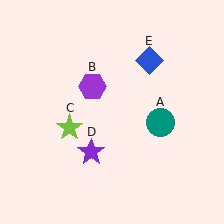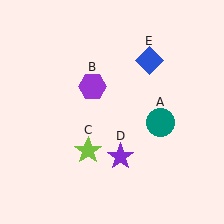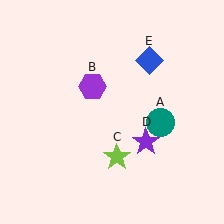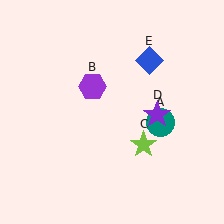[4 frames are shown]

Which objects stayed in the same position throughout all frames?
Teal circle (object A) and purple hexagon (object B) and blue diamond (object E) remained stationary.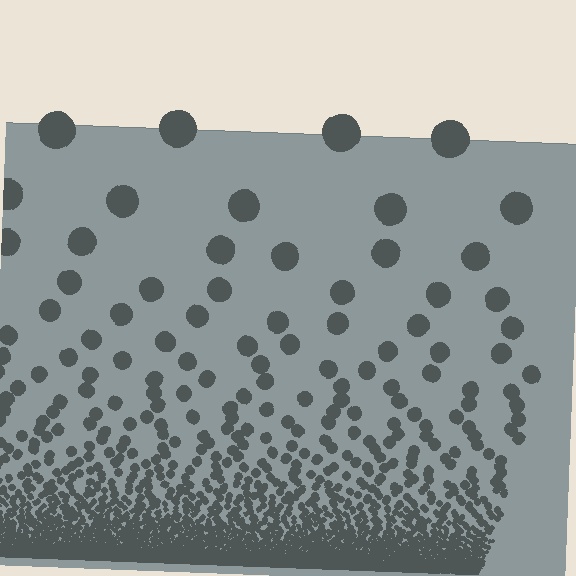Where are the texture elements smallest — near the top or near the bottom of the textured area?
Near the bottom.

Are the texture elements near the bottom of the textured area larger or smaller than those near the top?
Smaller. The gradient is inverted — elements near the bottom are smaller and denser.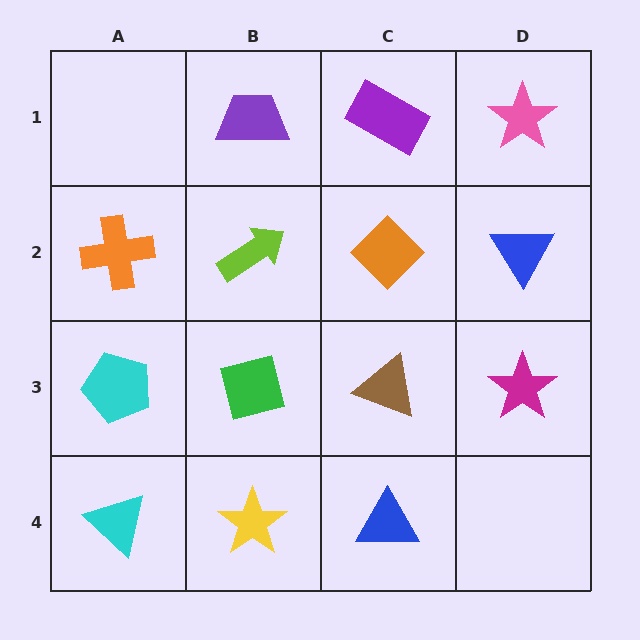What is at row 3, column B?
A green square.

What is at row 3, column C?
A brown triangle.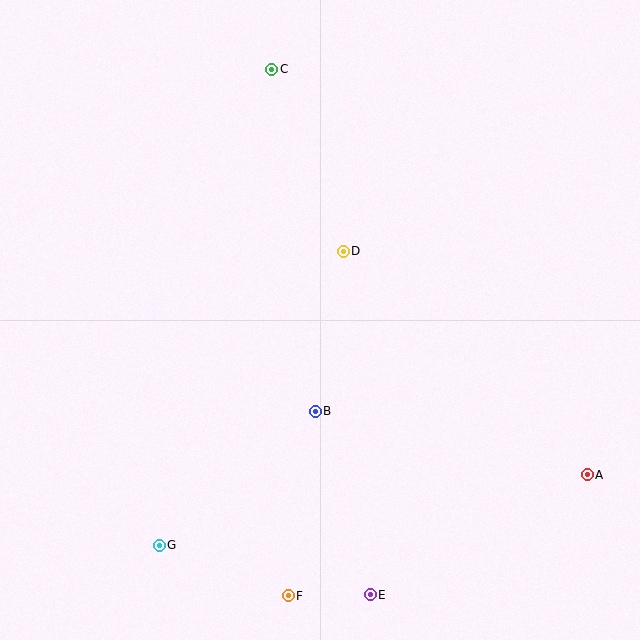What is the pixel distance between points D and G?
The distance between D and G is 347 pixels.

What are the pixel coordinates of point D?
Point D is at (343, 251).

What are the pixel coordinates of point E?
Point E is at (370, 595).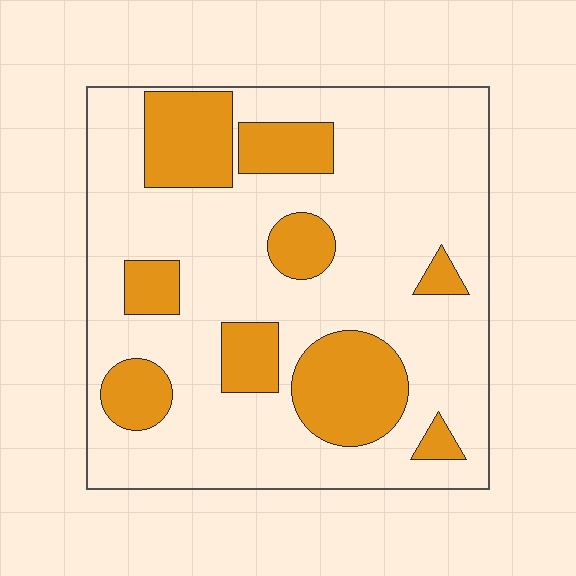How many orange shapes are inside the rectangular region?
9.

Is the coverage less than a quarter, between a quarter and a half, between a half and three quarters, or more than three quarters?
Between a quarter and a half.